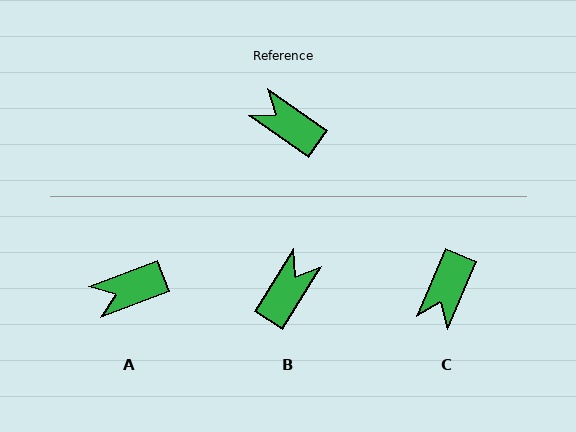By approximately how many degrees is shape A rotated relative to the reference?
Approximately 56 degrees counter-clockwise.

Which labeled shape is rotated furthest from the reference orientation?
C, about 102 degrees away.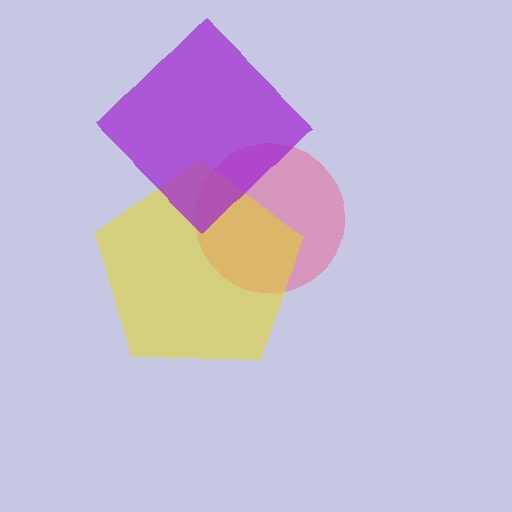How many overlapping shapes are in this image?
There are 3 overlapping shapes in the image.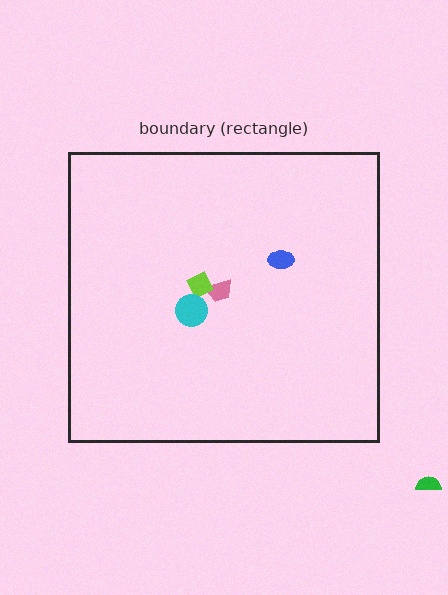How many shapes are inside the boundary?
4 inside, 1 outside.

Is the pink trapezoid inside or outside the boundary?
Inside.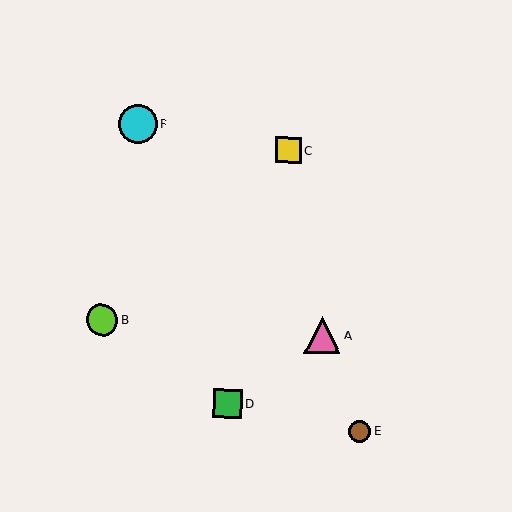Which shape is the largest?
The cyan circle (labeled F) is the largest.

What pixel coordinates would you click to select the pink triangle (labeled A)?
Click at (322, 335) to select the pink triangle A.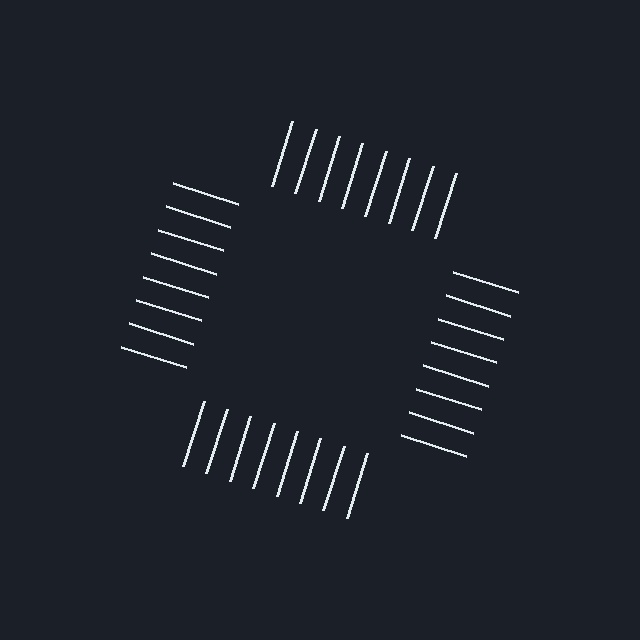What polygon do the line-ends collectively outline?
An illusory square — the line segments terminate on its edges but no continuous stroke is drawn.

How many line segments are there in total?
32 — 8 along each of the 4 edges.